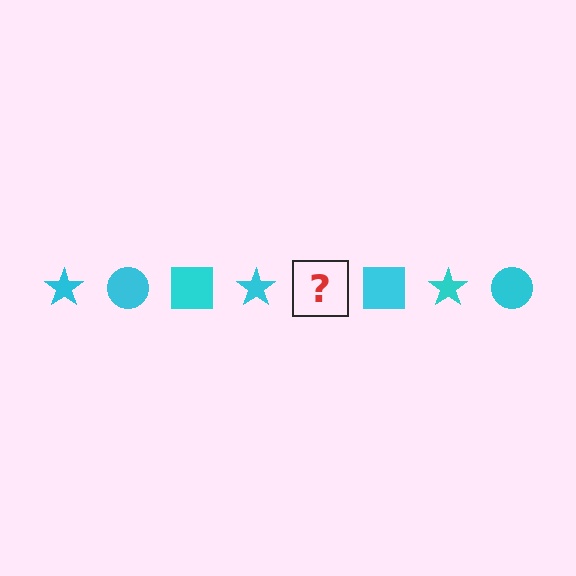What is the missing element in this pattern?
The missing element is a cyan circle.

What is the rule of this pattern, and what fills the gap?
The rule is that the pattern cycles through star, circle, square shapes in cyan. The gap should be filled with a cyan circle.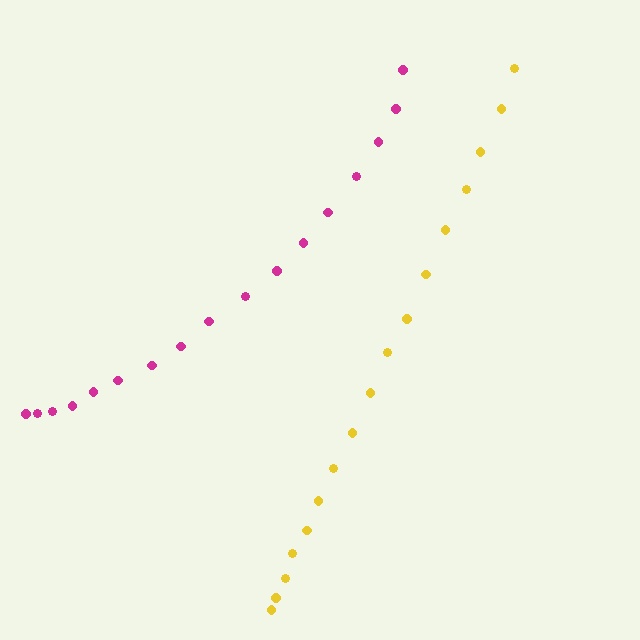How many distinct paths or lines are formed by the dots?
There are 2 distinct paths.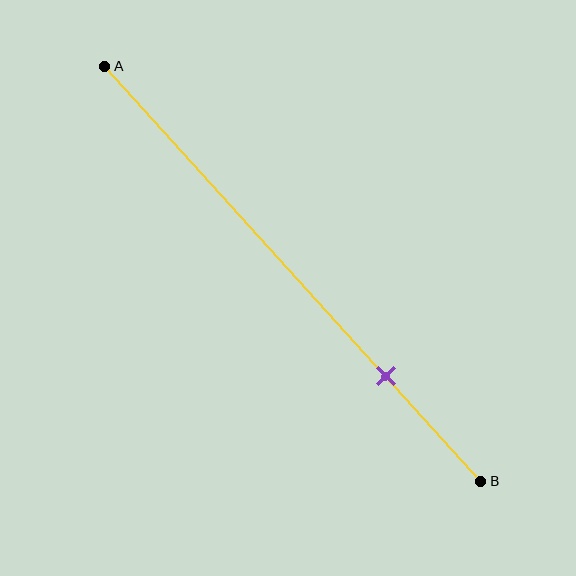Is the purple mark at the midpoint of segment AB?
No, the mark is at about 75% from A, not at the 50% midpoint.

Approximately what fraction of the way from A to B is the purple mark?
The purple mark is approximately 75% of the way from A to B.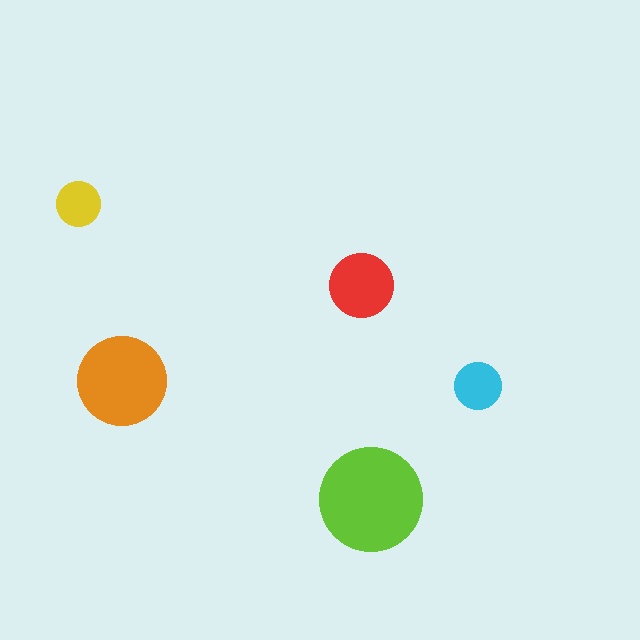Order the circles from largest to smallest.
the lime one, the orange one, the red one, the cyan one, the yellow one.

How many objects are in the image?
There are 5 objects in the image.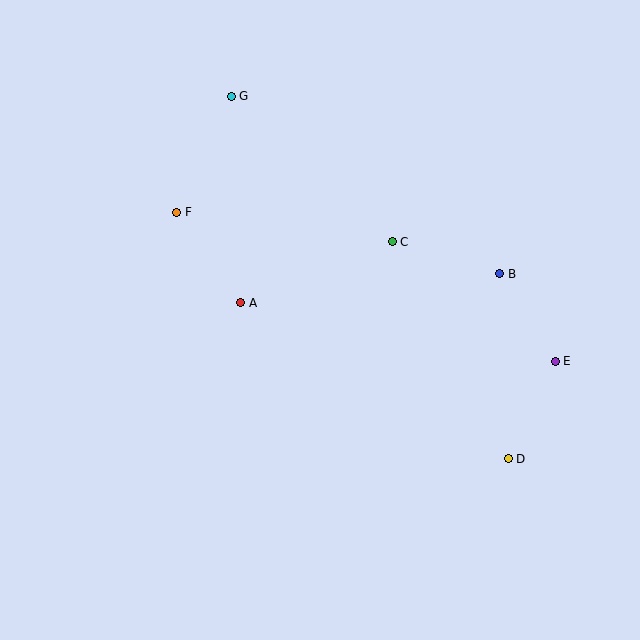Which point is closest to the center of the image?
Point A at (241, 303) is closest to the center.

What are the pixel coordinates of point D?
Point D is at (508, 459).